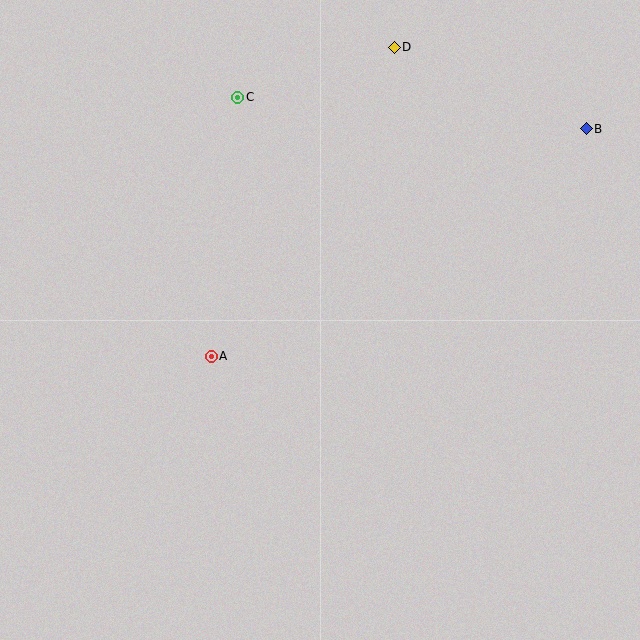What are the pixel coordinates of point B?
Point B is at (586, 129).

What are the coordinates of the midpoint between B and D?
The midpoint between B and D is at (490, 88).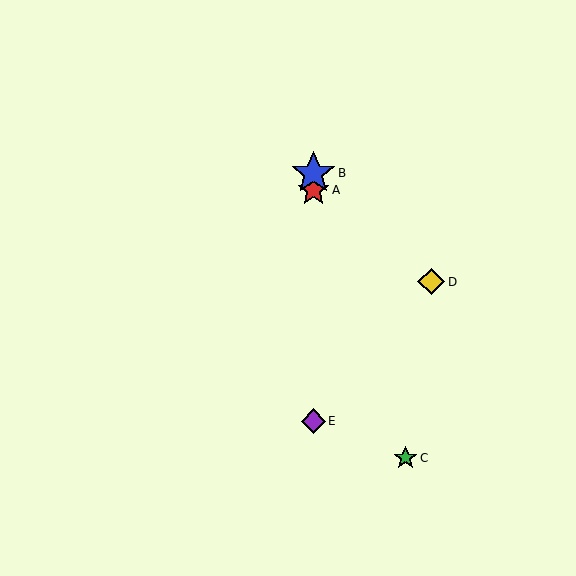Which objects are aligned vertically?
Objects A, B, E are aligned vertically.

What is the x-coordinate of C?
Object C is at x≈405.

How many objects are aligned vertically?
3 objects (A, B, E) are aligned vertically.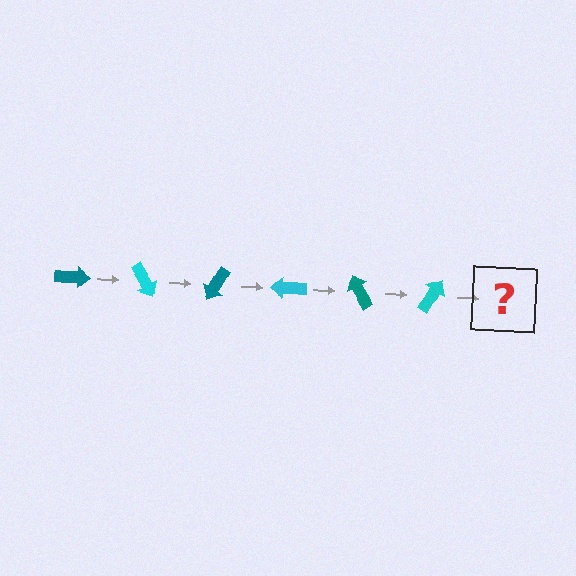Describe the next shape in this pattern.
It should be a teal arrow, rotated 360 degrees from the start.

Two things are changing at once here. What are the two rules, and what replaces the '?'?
The two rules are that it rotates 60 degrees each step and the color cycles through teal and cyan. The '?' should be a teal arrow, rotated 360 degrees from the start.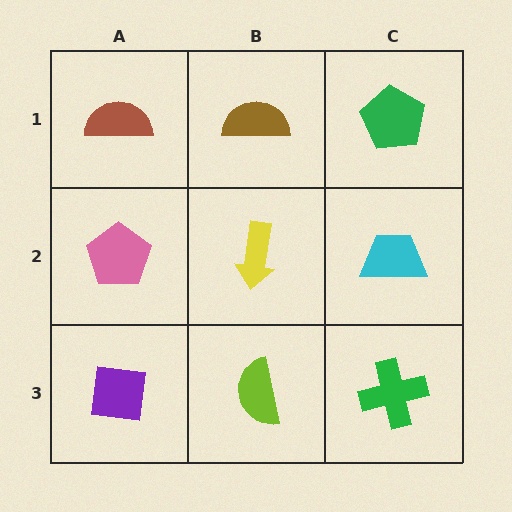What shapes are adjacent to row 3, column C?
A cyan trapezoid (row 2, column C), a lime semicircle (row 3, column B).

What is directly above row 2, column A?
A brown semicircle.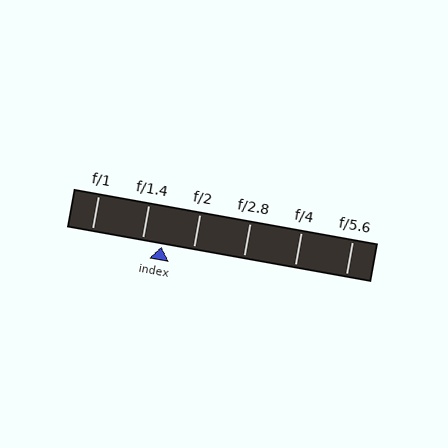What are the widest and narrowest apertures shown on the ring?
The widest aperture shown is f/1 and the narrowest is f/5.6.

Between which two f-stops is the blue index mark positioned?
The index mark is between f/1.4 and f/2.